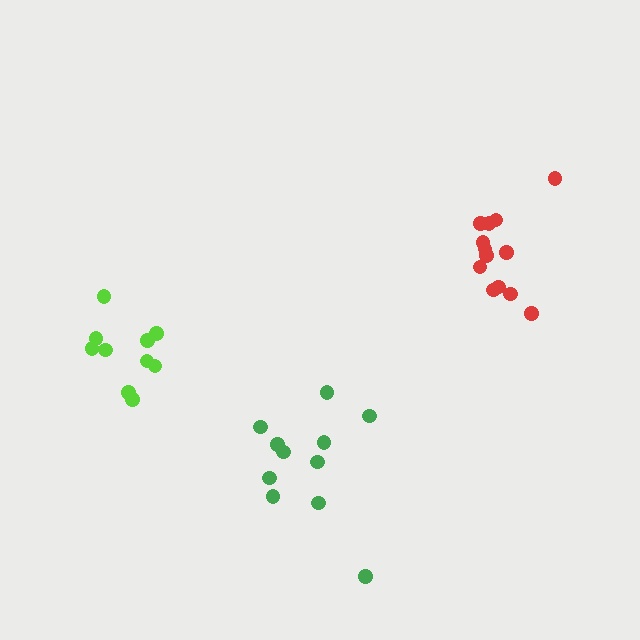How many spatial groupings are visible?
There are 3 spatial groupings.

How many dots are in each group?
Group 1: 11 dots, Group 2: 13 dots, Group 3: 10 dots (34 total).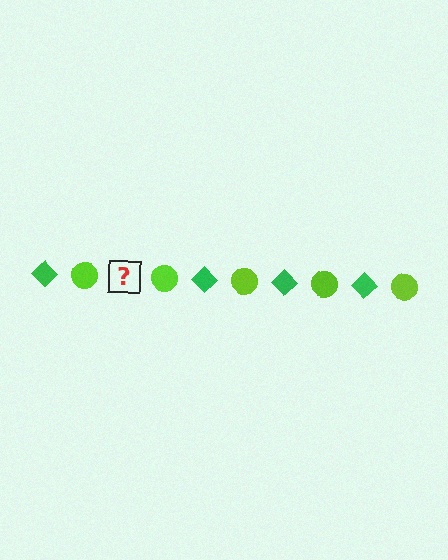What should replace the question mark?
The question mark should be replaced with a green diamond.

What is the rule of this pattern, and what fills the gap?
The rule is that the pattern alternates between green diamond and lime circle. The gap should be filled with a green diamond.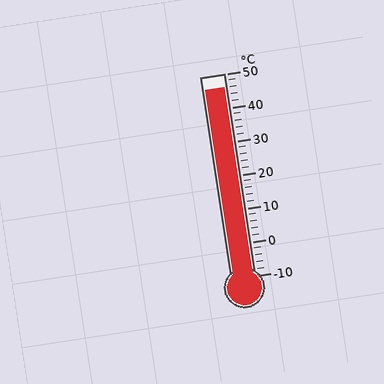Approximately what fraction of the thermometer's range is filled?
The thermometer is filled to approximately 95% of its range.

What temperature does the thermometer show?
The thermometer shows approximately 46°C.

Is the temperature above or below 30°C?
The temperature is above 30°C.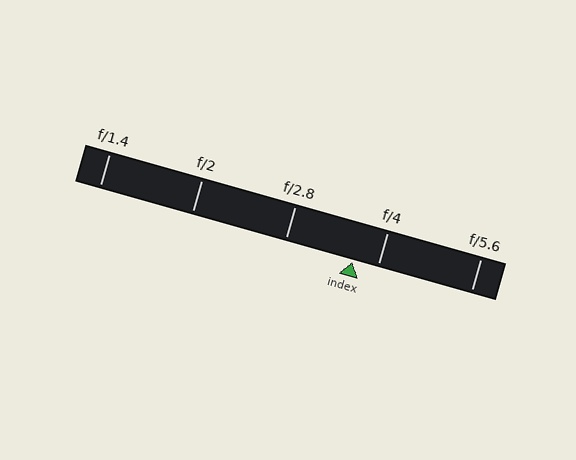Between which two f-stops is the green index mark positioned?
The index mark is between f/2.8 and f/4.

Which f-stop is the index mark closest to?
The index mark is closest to f/4.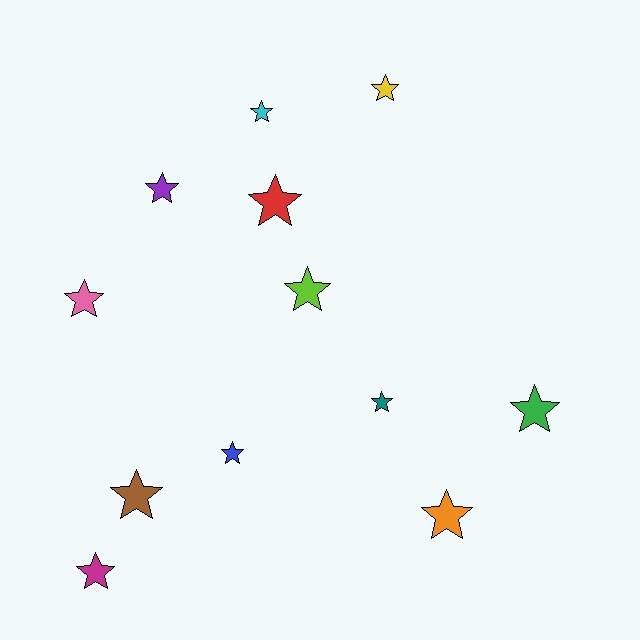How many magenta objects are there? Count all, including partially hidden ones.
There is 1 magenta object.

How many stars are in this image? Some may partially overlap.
There are 12 stars.